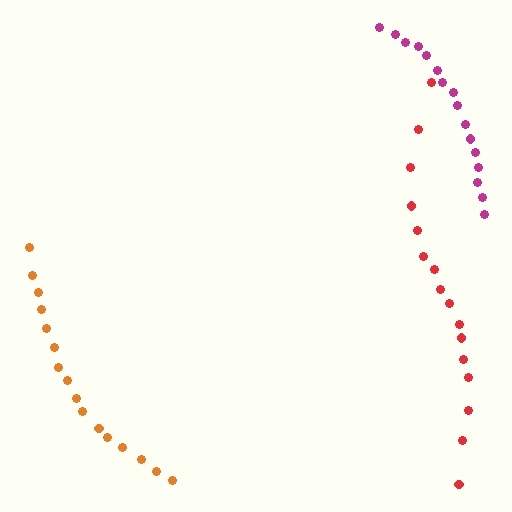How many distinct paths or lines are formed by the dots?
There are 3 distinct paths.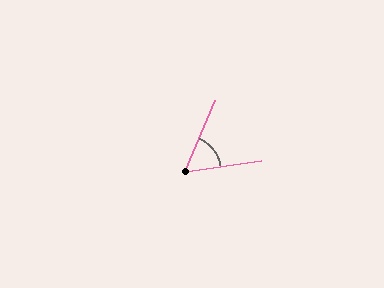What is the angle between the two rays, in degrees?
Approximately 58 degrees.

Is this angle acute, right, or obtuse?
It is acute.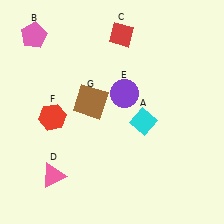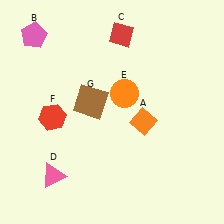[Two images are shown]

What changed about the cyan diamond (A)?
In Image 1, A is cyan. In Image 2, it changed to orange.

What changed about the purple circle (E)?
In Image 1, E is purple. In Image 2, it changed to orange.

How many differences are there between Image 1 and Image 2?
There are 2 differences between the two images.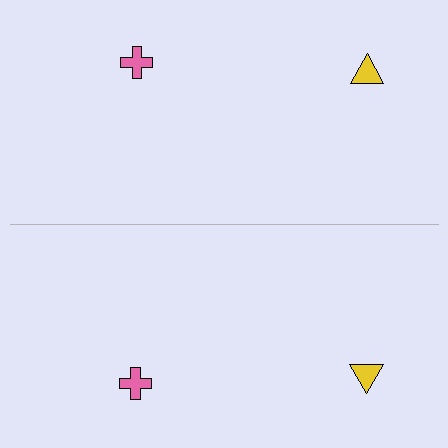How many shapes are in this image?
There are 4 shapes in this image.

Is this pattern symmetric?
Yes, this pattern has bilateral (reflection) symmetry.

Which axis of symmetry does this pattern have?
The pattern has a horizontal axis of symmetry running through the center of the image.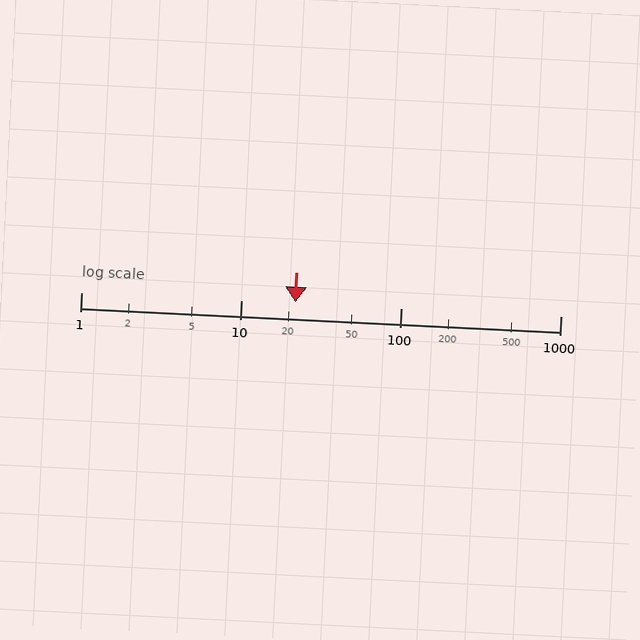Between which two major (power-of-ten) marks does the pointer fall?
The pointer is between 10 and 100.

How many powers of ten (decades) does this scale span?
The scale spans 3 decades, from 1 to 1000.